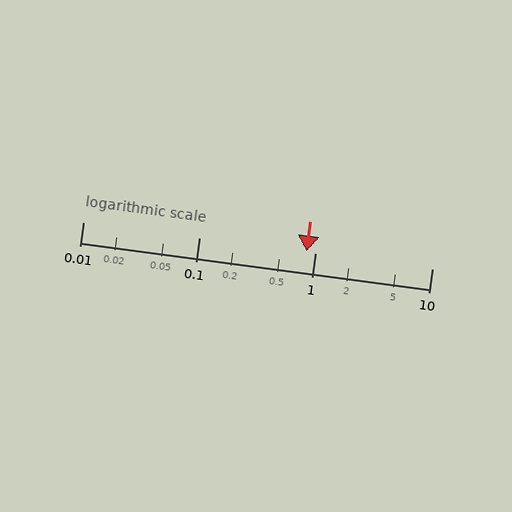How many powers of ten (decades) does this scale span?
The scale spans 3 decades, from 0.01 to 10.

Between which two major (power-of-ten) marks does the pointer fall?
The pointer is between 0.1 and 1.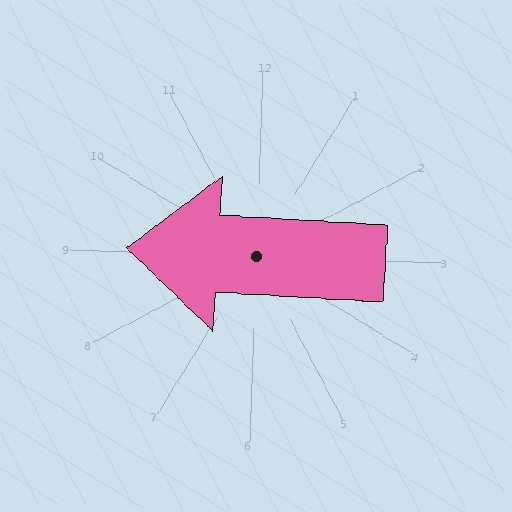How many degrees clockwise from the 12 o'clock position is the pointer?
Approximately 271 degrees.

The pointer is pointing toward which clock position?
Roughly 9 o'clock.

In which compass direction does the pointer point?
West.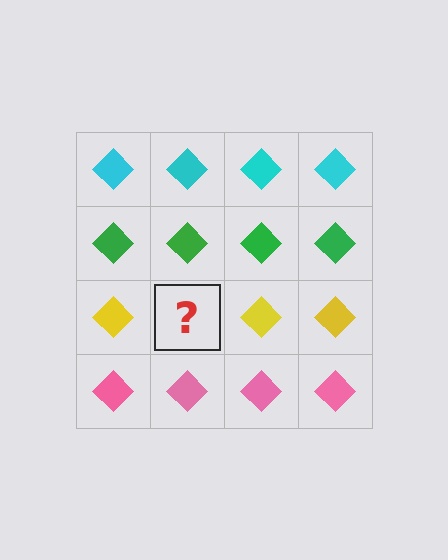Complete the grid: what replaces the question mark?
The question mark should be replaced with a yellow diamond.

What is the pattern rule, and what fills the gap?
The rule is that each row has a consistent color. The gap should be filled with a yellow diamond.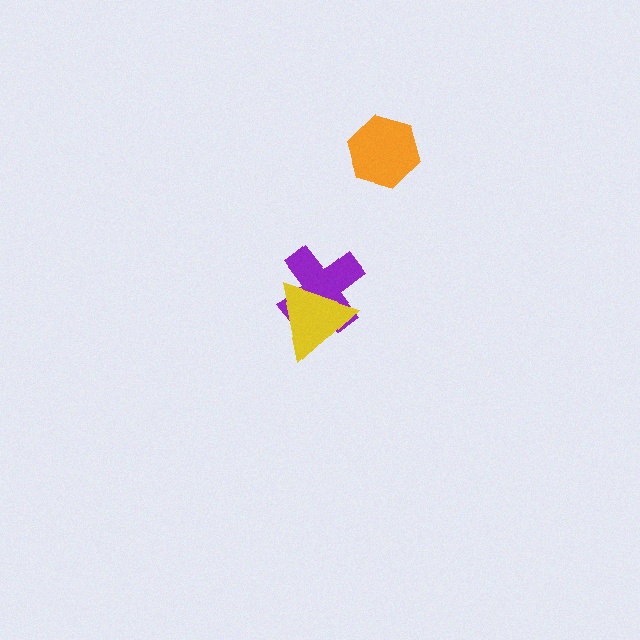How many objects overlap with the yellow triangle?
1 object overlaps with the yellow triangle.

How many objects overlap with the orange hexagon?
0 objects overlap with the orange hexagon.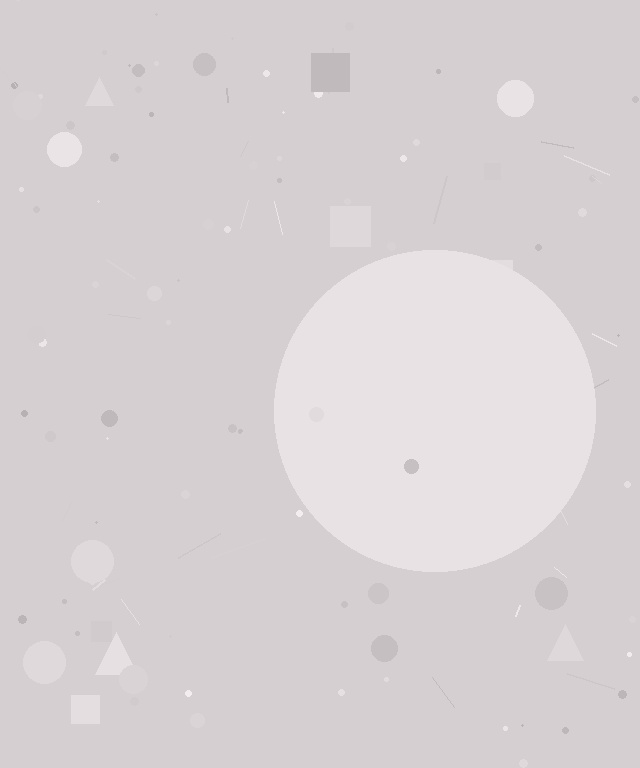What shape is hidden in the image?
A circle is hidden in the image.